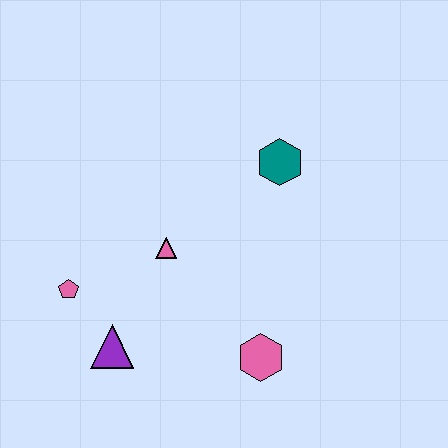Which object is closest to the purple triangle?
The pink pentagon is closest to the purple triangle.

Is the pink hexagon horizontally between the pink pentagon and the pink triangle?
No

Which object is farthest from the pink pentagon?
The teal hexagon is farthest from the pink pentagon.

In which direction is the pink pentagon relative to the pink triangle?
The pink pentagon is to the left of the pink triangle.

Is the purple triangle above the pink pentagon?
No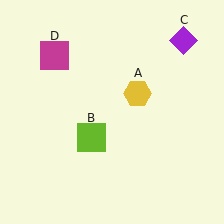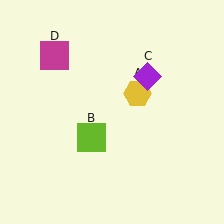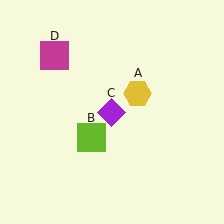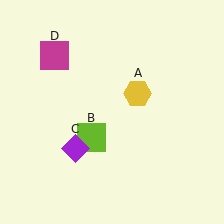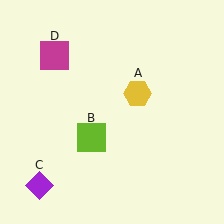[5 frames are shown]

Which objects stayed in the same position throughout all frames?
Yellow hexagon (object A) and lime square (object B) and magenta square (object D) remained stationary.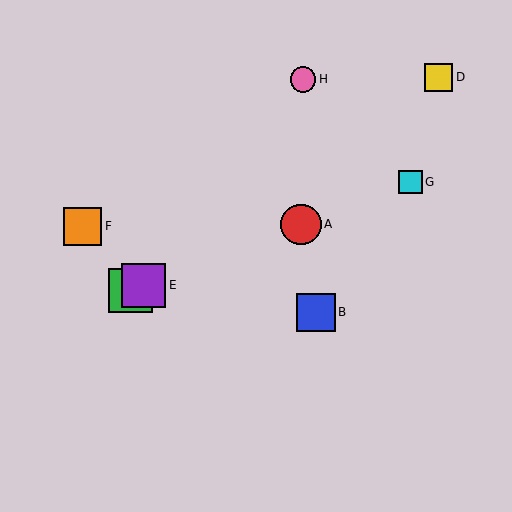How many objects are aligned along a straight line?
4 objects (A, C, E, G) are aligned along a straight line.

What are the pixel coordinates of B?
Object B is at (316, 312).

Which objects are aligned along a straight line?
Objects A, C, E, G are aligned along a straight line.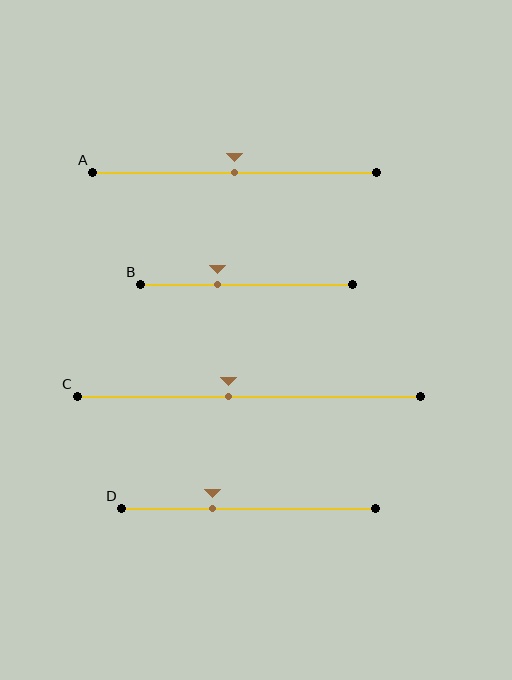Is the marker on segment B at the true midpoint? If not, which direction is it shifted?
No, the marker on segment B is shifted to the left by about 14% of the segment length.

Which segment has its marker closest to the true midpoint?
Segment A has its marker closest to the true midpoint.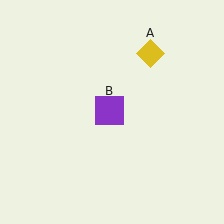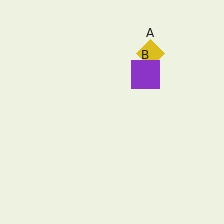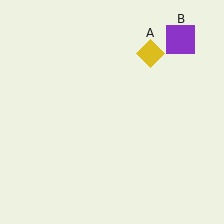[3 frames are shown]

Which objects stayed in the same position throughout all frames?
Yellow diamond (object A) remained stationary.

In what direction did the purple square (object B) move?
The purple square (object B) moved up and to the right.